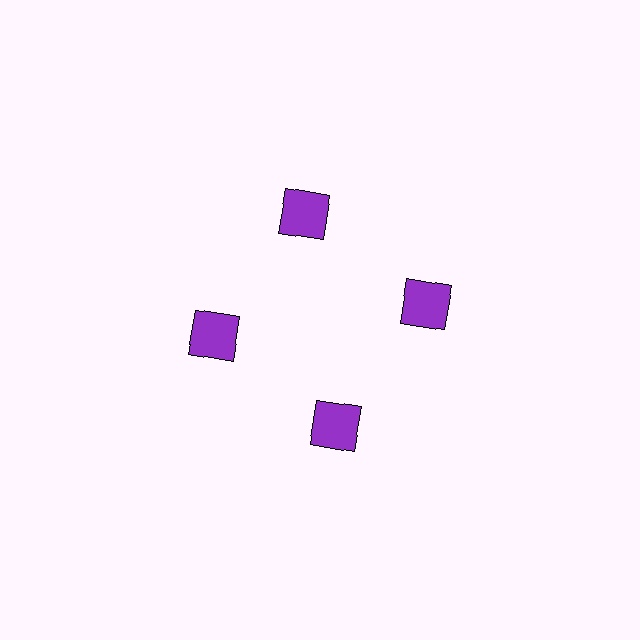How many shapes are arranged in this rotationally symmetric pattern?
There are 4 shapes, arranged in 4 groups of 1.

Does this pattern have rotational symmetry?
Yes, this pattern has 4-fold rotational symmetry. It looks the same after rotating 90 degrees around the center.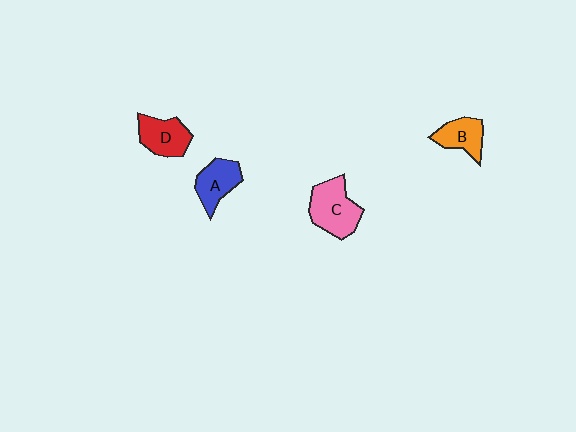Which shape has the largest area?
Shape C (pink).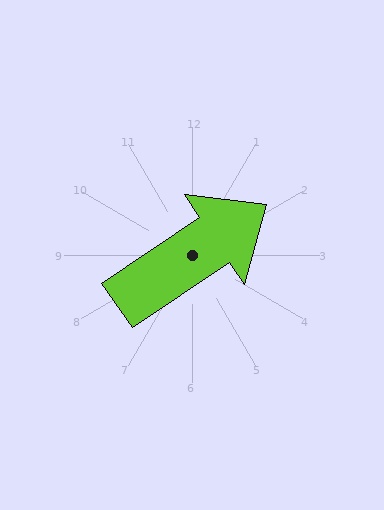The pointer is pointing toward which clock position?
Roughly 2 o'clock.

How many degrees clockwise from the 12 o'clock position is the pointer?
Approximately 56 degrees.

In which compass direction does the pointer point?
Northeast.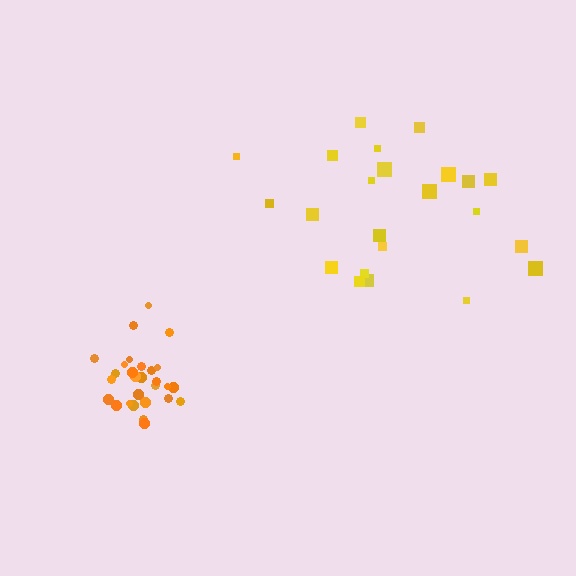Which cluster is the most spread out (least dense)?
Yellow.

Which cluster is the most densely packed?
Orange.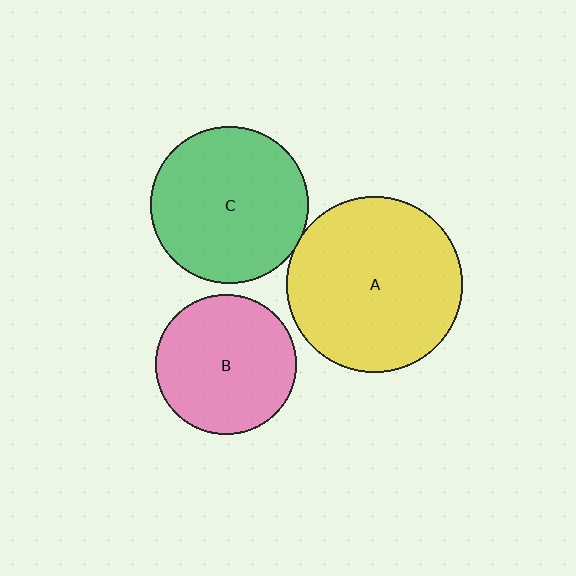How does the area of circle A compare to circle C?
Approximately 1.3 times.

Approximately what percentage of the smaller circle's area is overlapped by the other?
Approximately 5%.